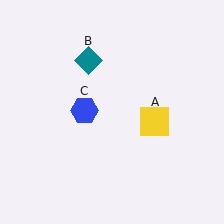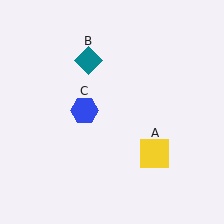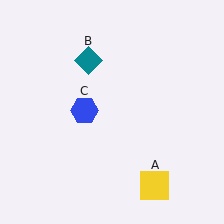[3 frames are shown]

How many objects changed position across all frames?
1 object changed position: yellow square (object A).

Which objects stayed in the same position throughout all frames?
Teal diamond (object B) and blue hexagon (object C) remained stationary.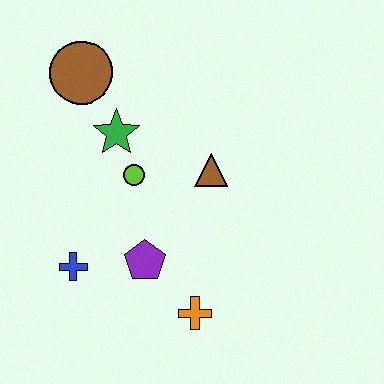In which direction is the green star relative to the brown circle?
The green star is below the brown circle.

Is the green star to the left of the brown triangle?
Yes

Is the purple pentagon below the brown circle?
Yes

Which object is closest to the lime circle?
The green star is closest to the lime circle.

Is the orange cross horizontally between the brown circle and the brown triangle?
Yes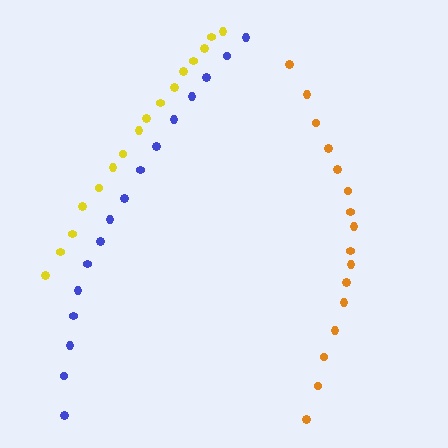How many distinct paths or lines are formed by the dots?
There are 3 distinct paths.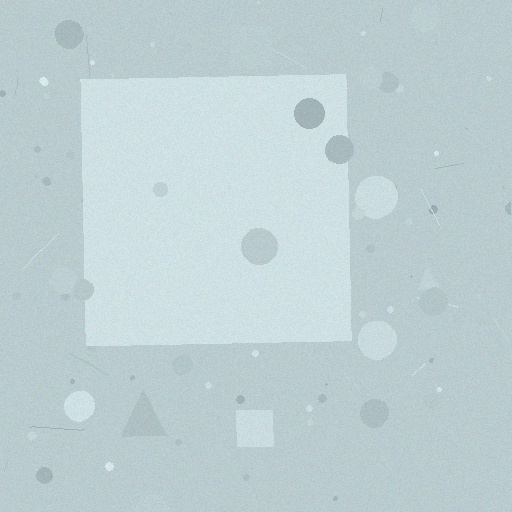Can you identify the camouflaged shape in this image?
The camouflaged shape is a square.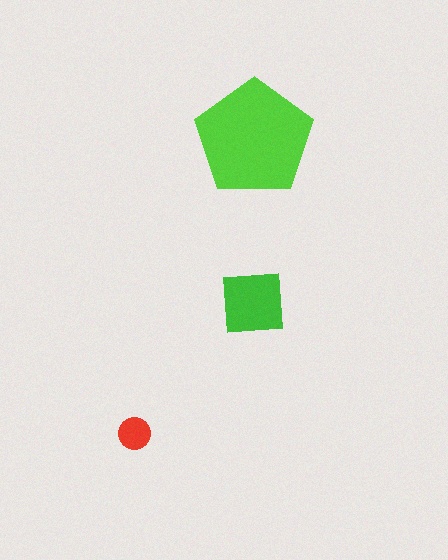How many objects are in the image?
There are 3 objects in the image.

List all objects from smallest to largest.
The red circle, the green square, the lime pentagon.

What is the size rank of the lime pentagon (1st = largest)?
1st.